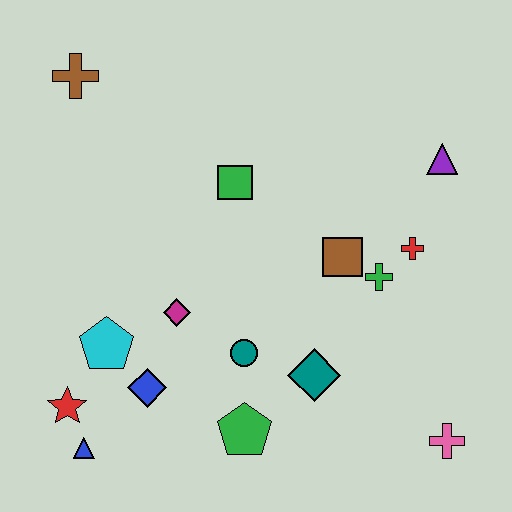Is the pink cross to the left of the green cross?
No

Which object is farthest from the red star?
The purple triangle is farthest from the red star.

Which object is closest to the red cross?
The green cross is closest to the red cross.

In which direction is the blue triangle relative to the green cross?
The blue triangle is to the left of the green cross.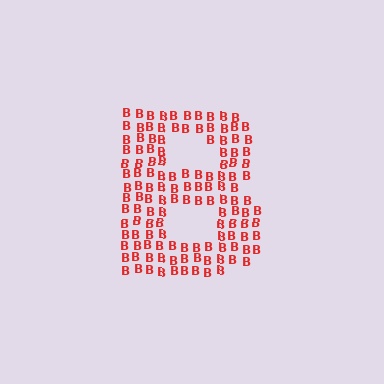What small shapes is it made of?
It is made of small letter B's.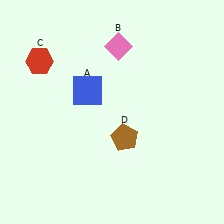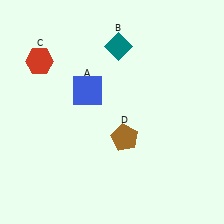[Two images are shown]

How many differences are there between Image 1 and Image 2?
There is 1 difference between the two images.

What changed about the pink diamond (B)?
In Image 1, B is pink. In Image 2, it changed to teal.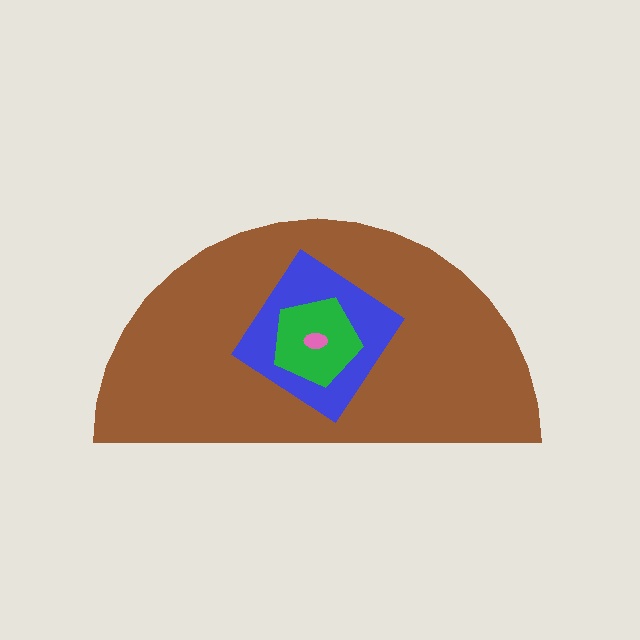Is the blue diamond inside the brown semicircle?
Yes.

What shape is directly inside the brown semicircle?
The blue diamond.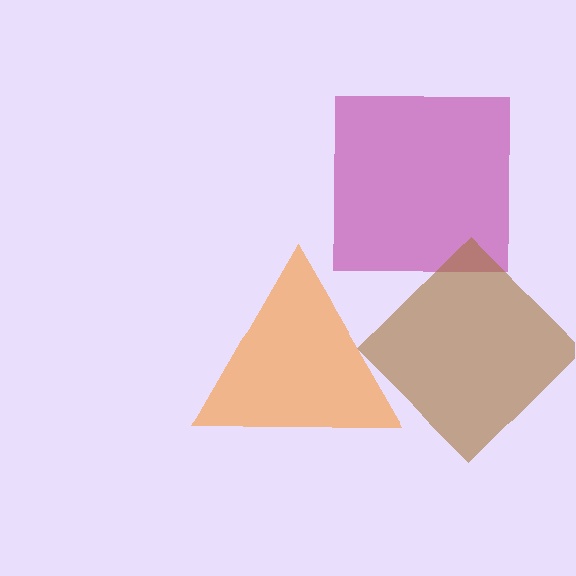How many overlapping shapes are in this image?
There are 3 overlapping shapes in the image.